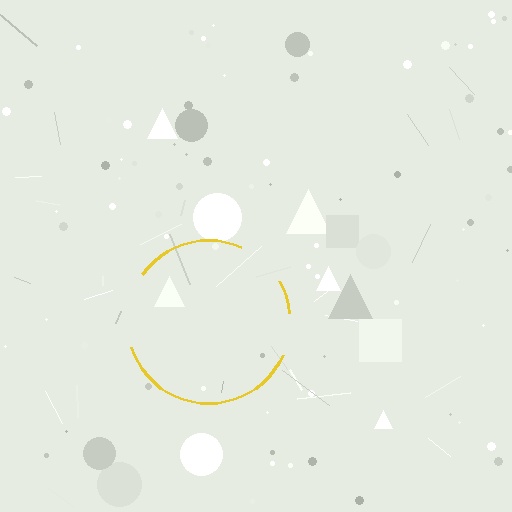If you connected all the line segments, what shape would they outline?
They would outline a circle.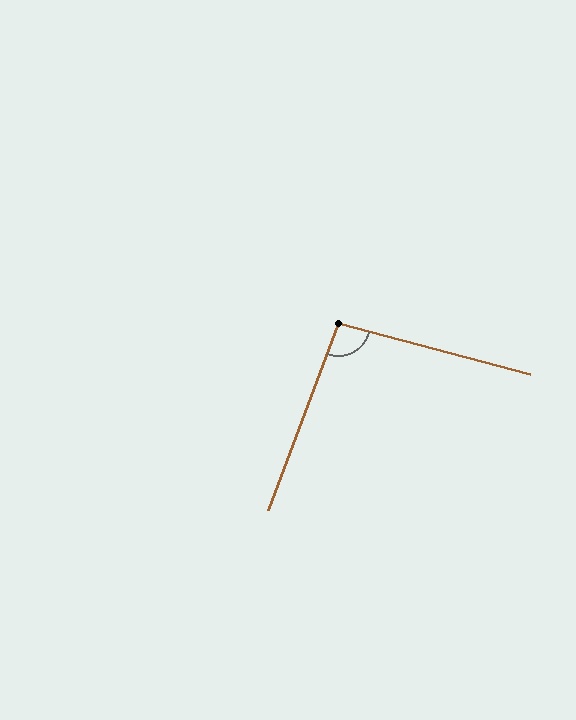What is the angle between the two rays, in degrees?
Approximately 96 degrees.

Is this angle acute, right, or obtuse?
It is obtuse.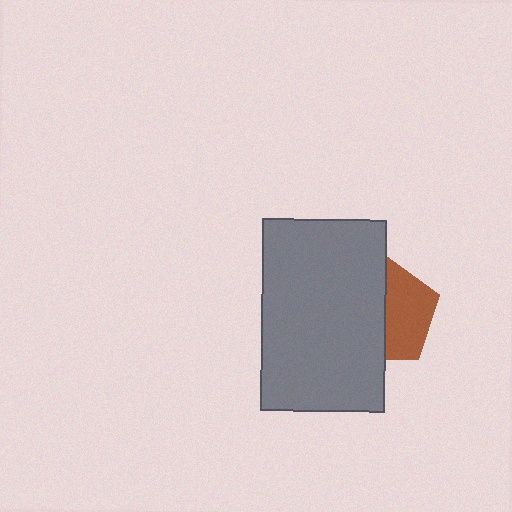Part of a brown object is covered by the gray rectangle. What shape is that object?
It is a pentagon.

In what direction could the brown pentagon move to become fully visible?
The brown pentagon could move right. That would shift it out from behind the gray rectangle entirely.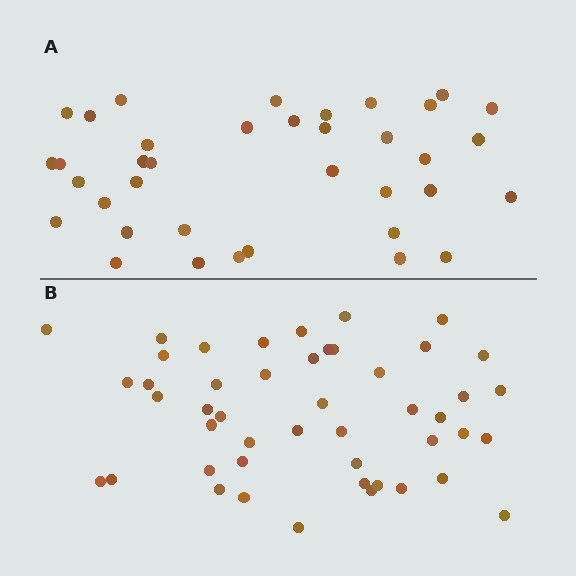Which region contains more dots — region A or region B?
Region B (the bottom region) has more dots.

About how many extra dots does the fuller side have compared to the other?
Region B has roughly 10 or so more dots than region A.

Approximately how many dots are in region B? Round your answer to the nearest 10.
About 50 dots. (The exact count is 47, which rounds to 50.)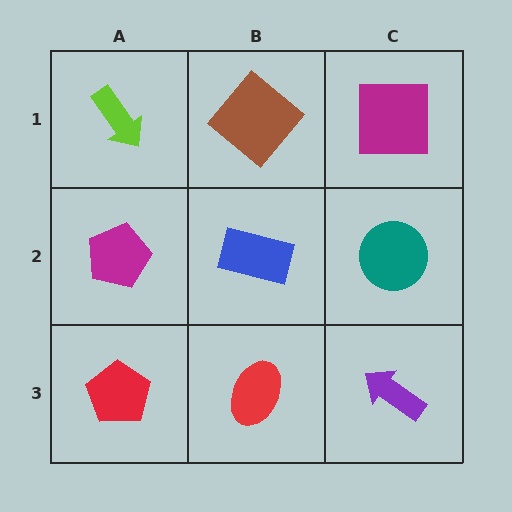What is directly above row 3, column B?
A blue rectangle.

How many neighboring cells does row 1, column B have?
3.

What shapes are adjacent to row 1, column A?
A magenta pentagon (row 2, column A), a brown diamond (row 1, column B).